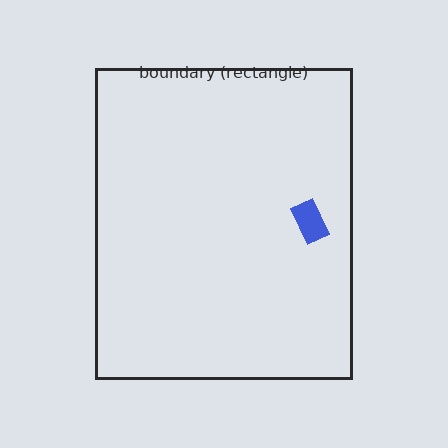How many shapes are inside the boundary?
1 inside, 0 outside.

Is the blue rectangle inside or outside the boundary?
Inside.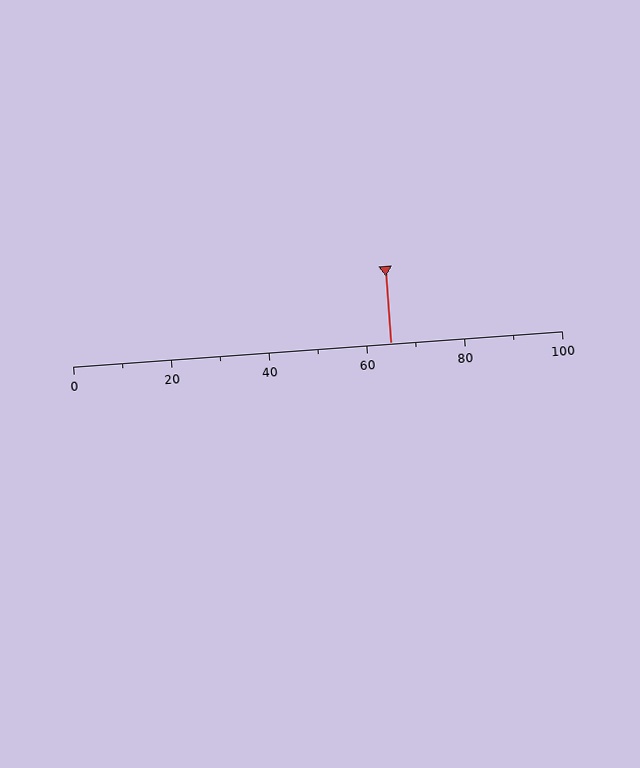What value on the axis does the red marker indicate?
The marker indicates approximately 65.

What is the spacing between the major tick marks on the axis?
The major ticks are spaced 20 apart.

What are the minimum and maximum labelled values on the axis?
The axis runs from 0 to 100.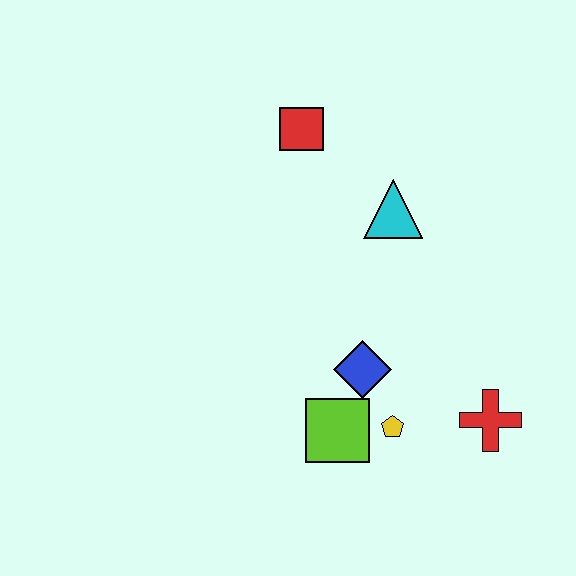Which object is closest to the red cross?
The yellow pentagon is closest to the red cross.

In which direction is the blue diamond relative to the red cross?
The blue diamond is to the left of the red cross.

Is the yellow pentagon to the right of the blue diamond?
Yes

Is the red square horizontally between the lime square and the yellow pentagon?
No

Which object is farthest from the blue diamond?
The red square is farthest from the blue diamond.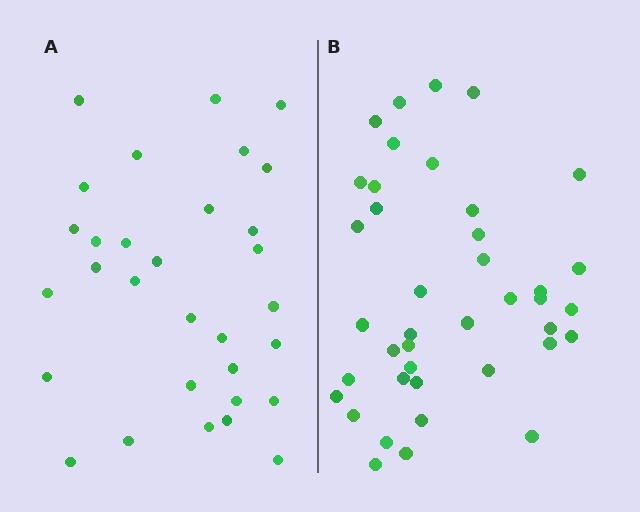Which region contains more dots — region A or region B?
Region B (the right region) has more dots.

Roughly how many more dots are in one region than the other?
Region B has roughly 8 or so more dots than region A.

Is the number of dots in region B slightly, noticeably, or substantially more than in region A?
Region B has noticeably more, but not dramatically so. The ratio is roughly 1.3 to 1.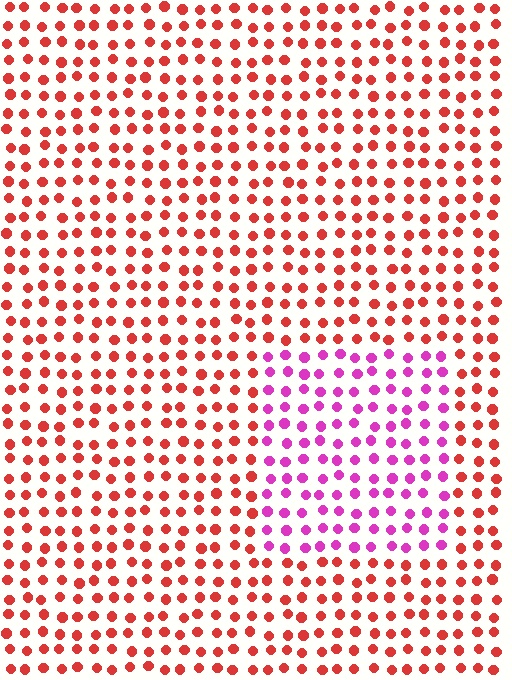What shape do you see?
I see a rectangle.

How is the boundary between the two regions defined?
The boundary is defined purely by a slight shift in hue (about 51 degrees). Spacing, size, and orientation are identical on both sides.